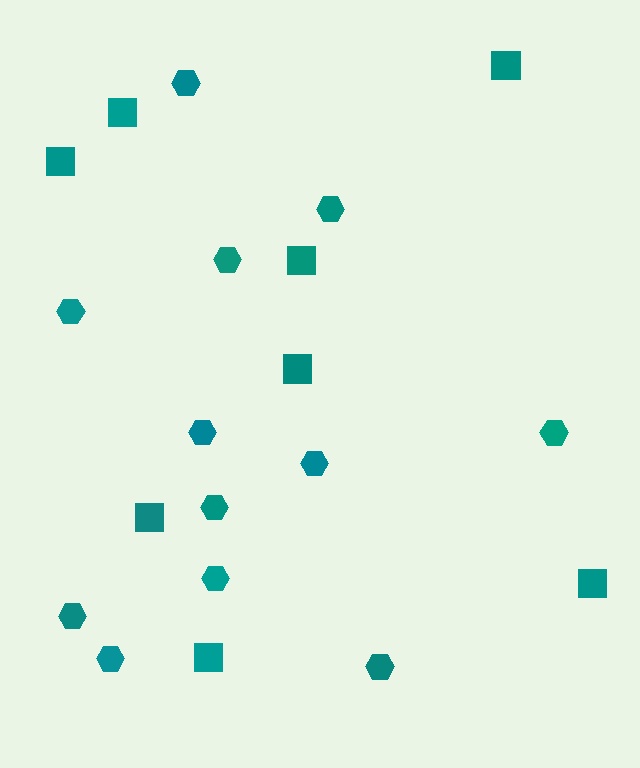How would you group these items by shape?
There are 2 groups: one group of squares (8) and one group of hexagons (12).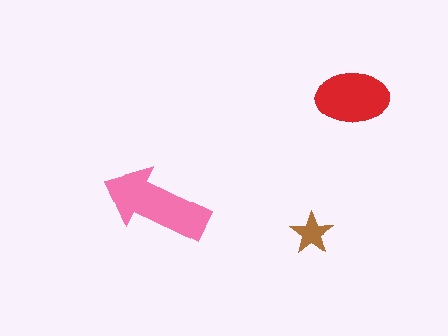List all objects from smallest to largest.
The brown star, the red ellipse, the pink arrow.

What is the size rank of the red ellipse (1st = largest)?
2nd.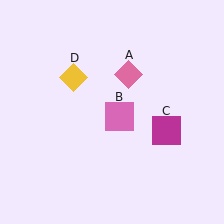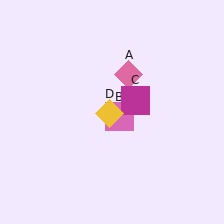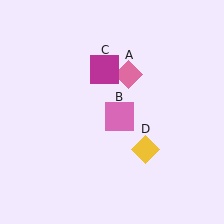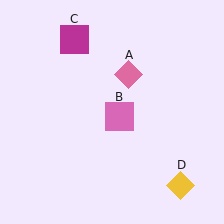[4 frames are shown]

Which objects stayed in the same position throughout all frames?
Pink diamond (object A) and pink square (object B) remained stationary.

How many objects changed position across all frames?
2 objects changed position: magenta square (object C), yellow diamond (object D).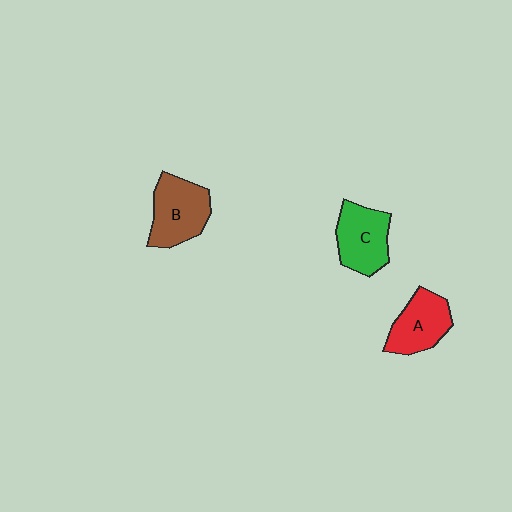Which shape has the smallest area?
Shape A (red).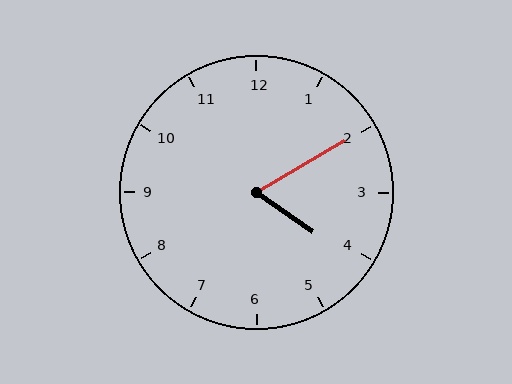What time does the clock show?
4:10.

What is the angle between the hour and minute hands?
Approximately 65 degrees.